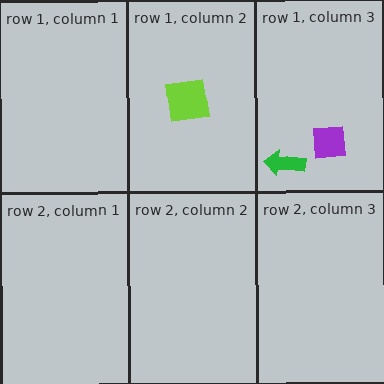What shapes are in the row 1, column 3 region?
The green arrow, the purple square.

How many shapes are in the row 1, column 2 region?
1.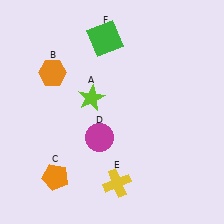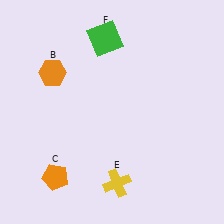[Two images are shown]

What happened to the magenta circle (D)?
The magenta circle (D) was removed in Image 2. It was in the bottom-left area of Image 1.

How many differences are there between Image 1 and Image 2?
There are 2 differences between the two images.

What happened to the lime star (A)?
The lime star (A) was removed in Image 2. It was in the top-left area of Image 1.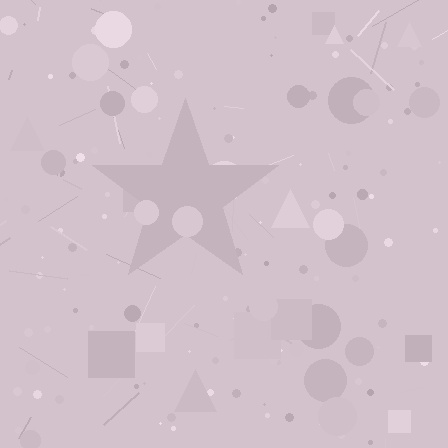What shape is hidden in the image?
A star is hidden in the image.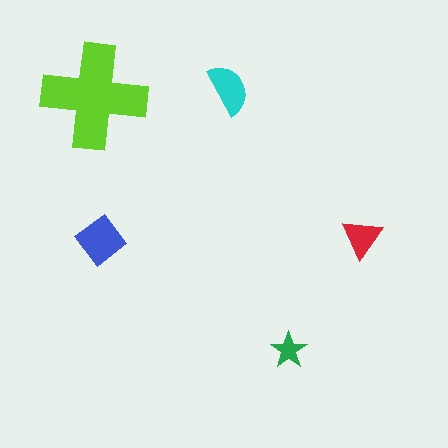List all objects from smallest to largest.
The green star, the red triangle, the cyan semicircle, the blue diamond, the lime cross.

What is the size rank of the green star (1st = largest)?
5th.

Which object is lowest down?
The green star is bottommost.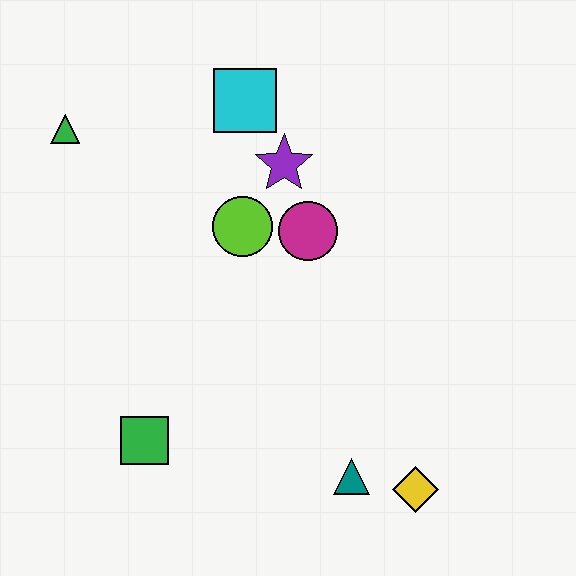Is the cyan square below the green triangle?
No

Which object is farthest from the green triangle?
The yellow diamond is farthest from the green triangle.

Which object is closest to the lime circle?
The magenta circle is closest to the lime circle.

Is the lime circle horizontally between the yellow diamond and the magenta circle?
No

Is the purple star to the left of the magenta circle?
Yes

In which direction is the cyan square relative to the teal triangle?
The cyan square is above the teal triangle.